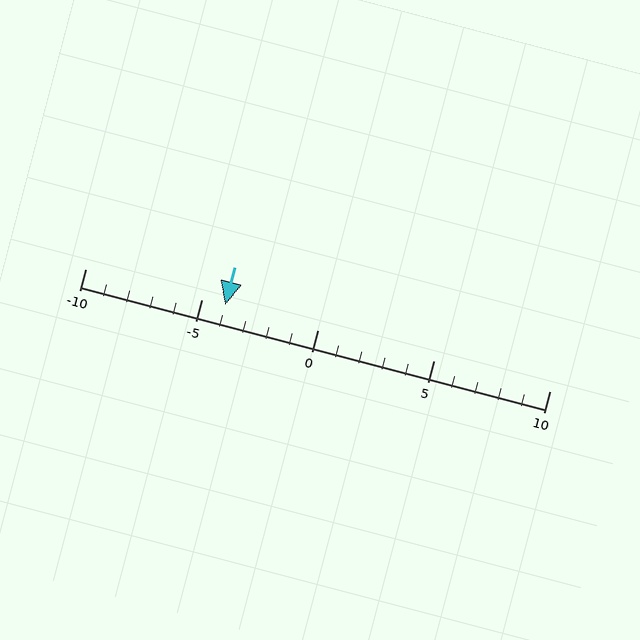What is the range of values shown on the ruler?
The ruler shows values from -10 to 10.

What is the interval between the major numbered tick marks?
The major tick marks are spaced 5 units apart.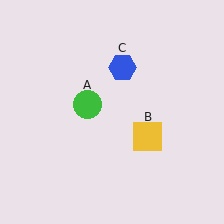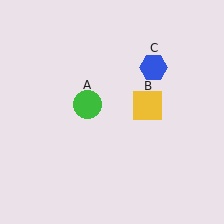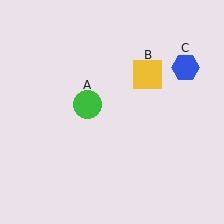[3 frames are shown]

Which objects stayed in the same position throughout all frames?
Green circle (object A) remained stationary.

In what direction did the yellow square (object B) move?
The yellow square (object B) moved up.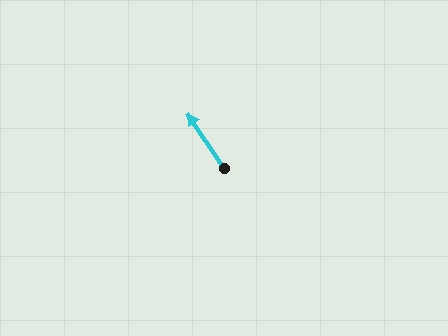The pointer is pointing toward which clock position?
Roughly 11 o'clock.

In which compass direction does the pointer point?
Northwest.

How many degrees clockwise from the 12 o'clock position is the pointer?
Approximately 326 degrees.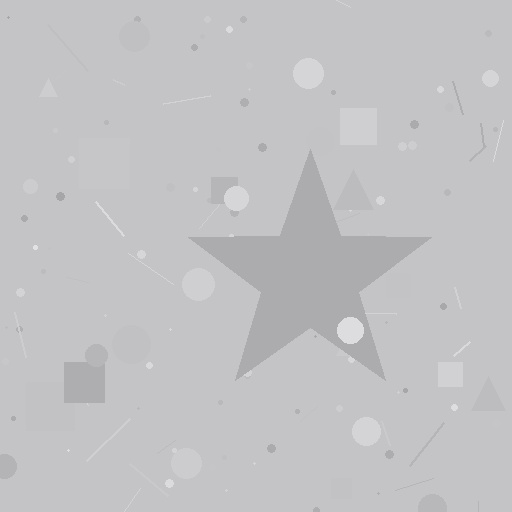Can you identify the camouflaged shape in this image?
The camouflaged shape is a star.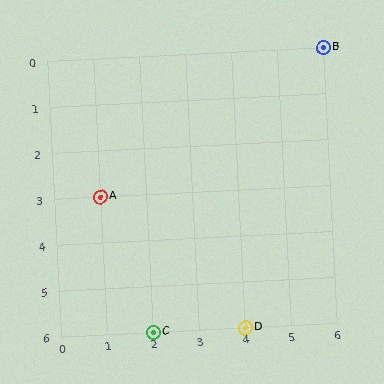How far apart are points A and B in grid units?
Points A and B are 5 columns and 3 rows apart (about 5.8 grid units diagonally).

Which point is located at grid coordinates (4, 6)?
Point D is at (4, 6).